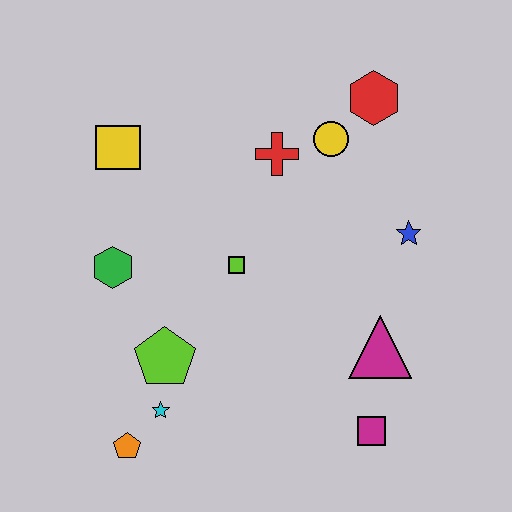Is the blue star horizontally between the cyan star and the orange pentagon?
No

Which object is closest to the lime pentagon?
The cyan star is closest to the lime pentagon.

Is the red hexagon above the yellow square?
Yes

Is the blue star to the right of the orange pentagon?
Yes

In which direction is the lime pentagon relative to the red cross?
The lime pentagon is below the red cross.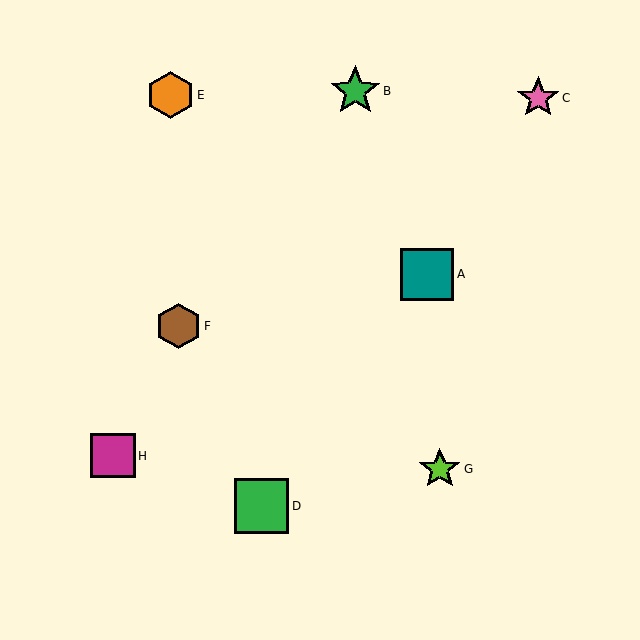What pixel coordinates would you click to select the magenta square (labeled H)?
Click at (113, 456) to select the magenta square H.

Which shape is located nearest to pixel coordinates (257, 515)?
The green square (labeled D) at (262, 506) is nearest to that location.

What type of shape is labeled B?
Shape B is a green star.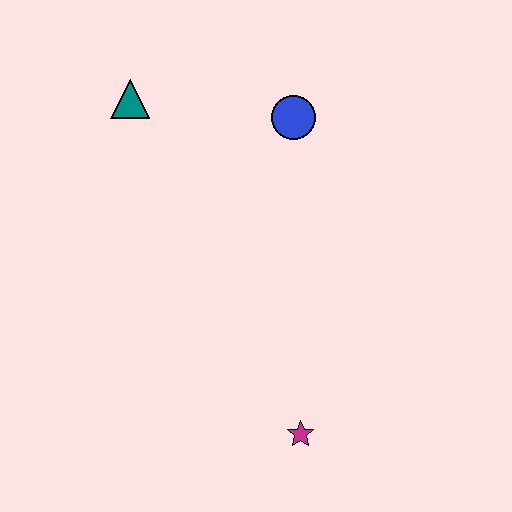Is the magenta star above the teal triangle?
No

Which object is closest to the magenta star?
The blue circle is closest to the magenta star.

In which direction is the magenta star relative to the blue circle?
The magenta star is below the blue circle.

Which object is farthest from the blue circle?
The magenta star is farthest from the blue circle.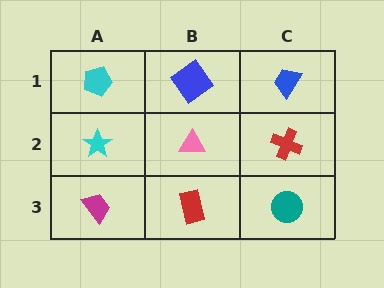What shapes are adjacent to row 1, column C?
A red cross (row 2, column C), a blue diamond (row 1, column B).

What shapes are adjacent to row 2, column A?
A cyan pentagon (row 1, column A), a magenta trapezoid (row 3, column A), a pink triangle (row 2, column B).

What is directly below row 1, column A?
A cyan star.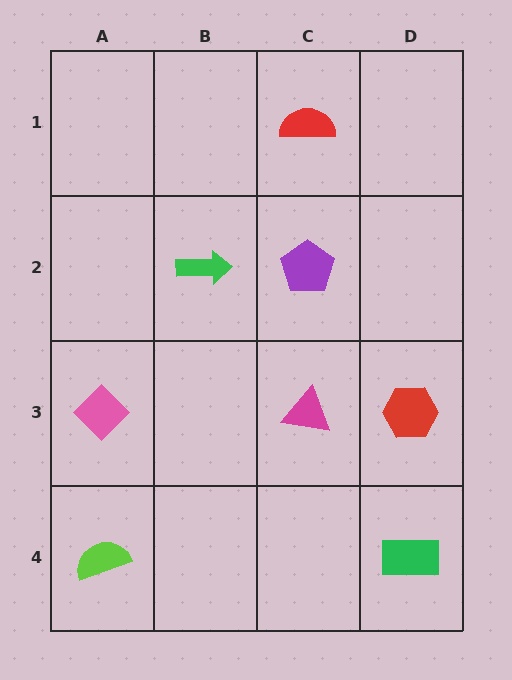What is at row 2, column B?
A green arrow.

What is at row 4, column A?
A lime semicircle.